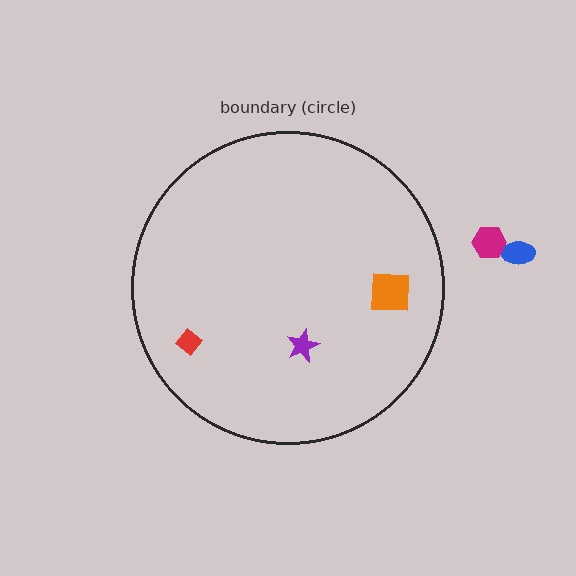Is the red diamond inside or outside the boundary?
Inside.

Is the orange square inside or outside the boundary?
Inside.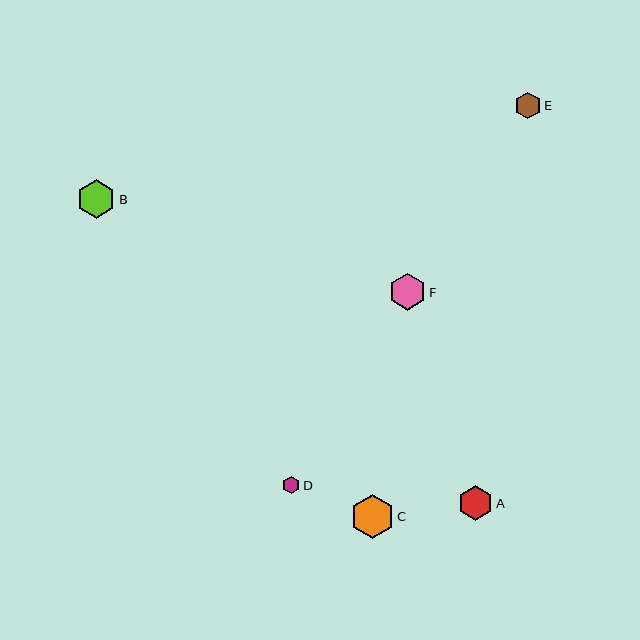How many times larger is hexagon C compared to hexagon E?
Hexagon C is approximately 1.6 times the size of hexagon E.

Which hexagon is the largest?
Hexagon C is the largest with a size of approximately 43 pixels.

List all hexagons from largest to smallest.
From largest to smallest: C, B, F, A, E, D.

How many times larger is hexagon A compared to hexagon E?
Hexagon A is approximately 1.3 times the size of hexagon E.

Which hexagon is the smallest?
Hexagon D is the smallest with a size of approximately 18 pixels.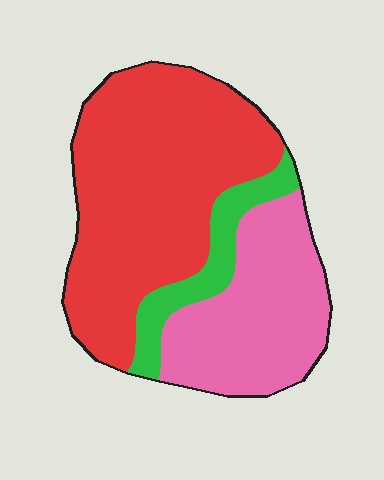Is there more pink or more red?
Red.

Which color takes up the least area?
Green, at roughly 10%.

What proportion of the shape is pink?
Pink takes up about one third (1/3) of the shape.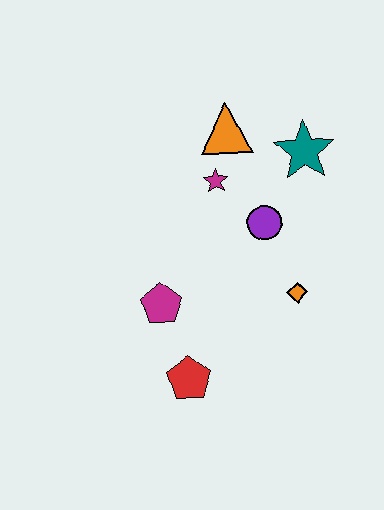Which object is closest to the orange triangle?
The magenta star is closest to the orange triangle.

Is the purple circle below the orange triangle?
Yes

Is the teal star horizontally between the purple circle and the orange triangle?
No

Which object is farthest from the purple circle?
The red pentagon is farthest from the purple circle.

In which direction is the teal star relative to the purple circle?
The teal star is above the purple circle.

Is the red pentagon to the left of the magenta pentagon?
No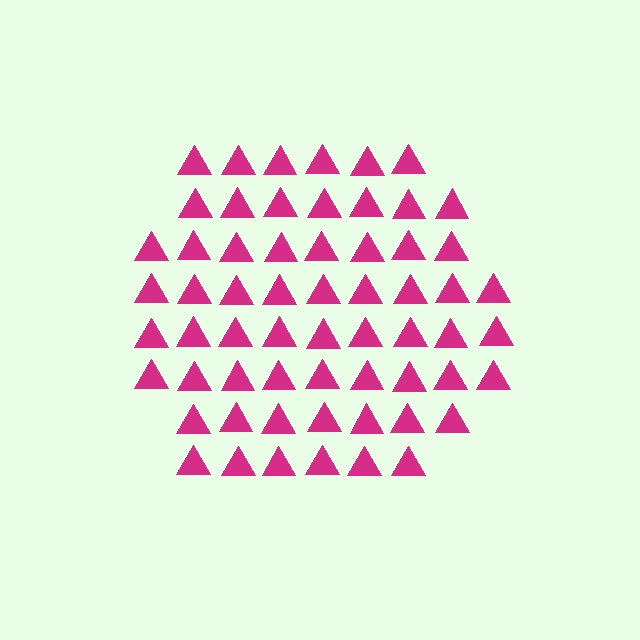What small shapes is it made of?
It is made of small triangles.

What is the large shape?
The large shape is a hexagon.